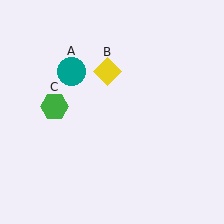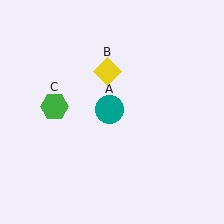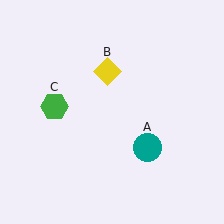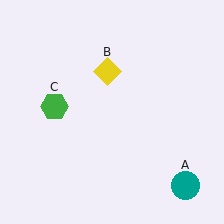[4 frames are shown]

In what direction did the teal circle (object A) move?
The teal circle (object A) moved down and to the right.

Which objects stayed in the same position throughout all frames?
Yellow diamond (object B) and green hexagon (object C) remained stationary.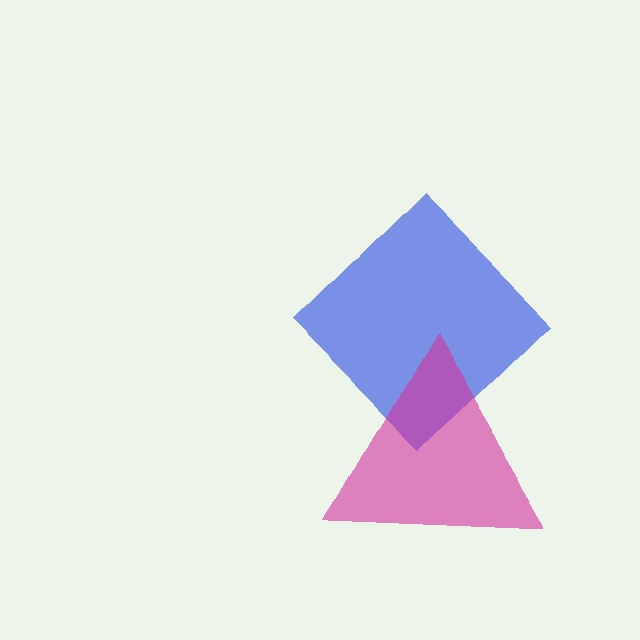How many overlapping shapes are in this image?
There are 2 overlapping shapes in the image.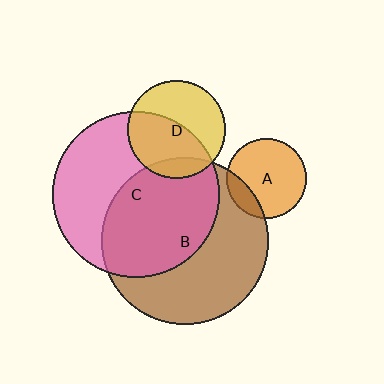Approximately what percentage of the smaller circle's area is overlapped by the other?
Approximately 15%.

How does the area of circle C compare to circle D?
Approximately 2.9 times.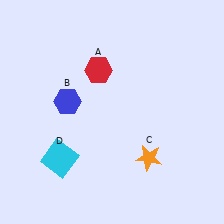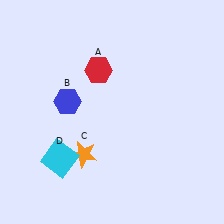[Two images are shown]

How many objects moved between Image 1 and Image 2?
1 object moved between the two images.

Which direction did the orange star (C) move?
The orange star (C) moved left.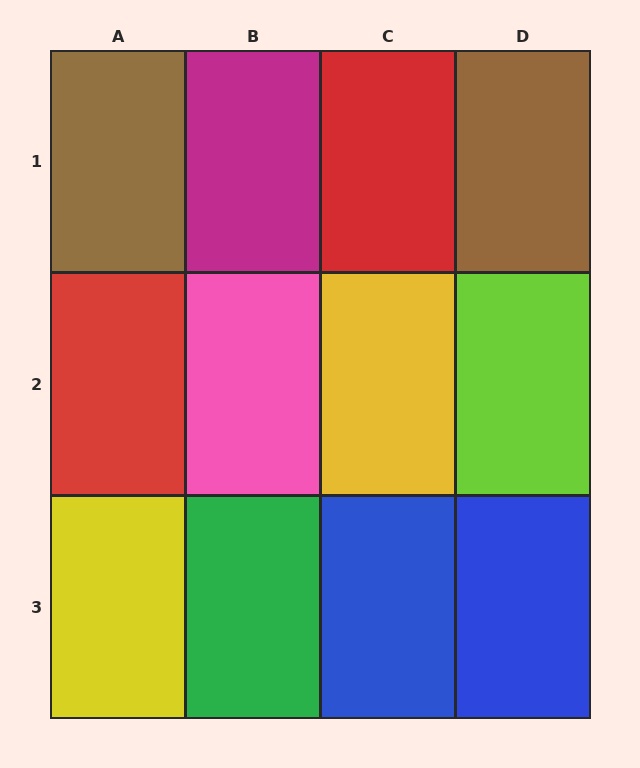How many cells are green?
1 cell is green.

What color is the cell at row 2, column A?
Red.